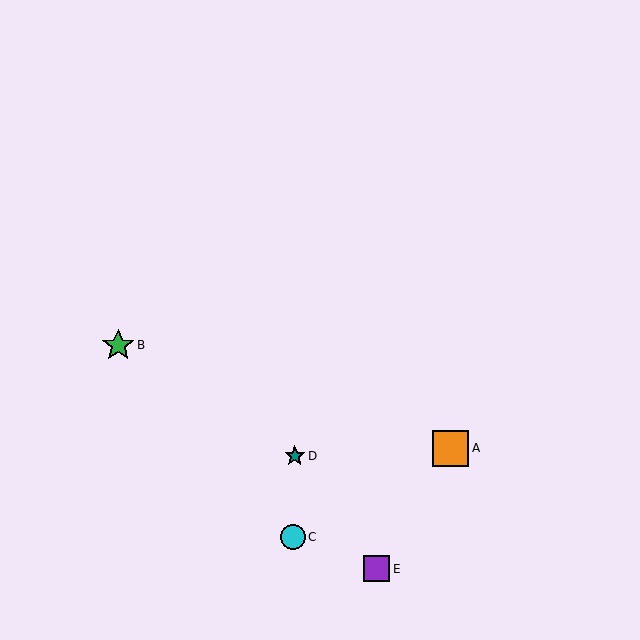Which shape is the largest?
The orange square (labeled A) is the largest.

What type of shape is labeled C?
Shape C is a cyan circle.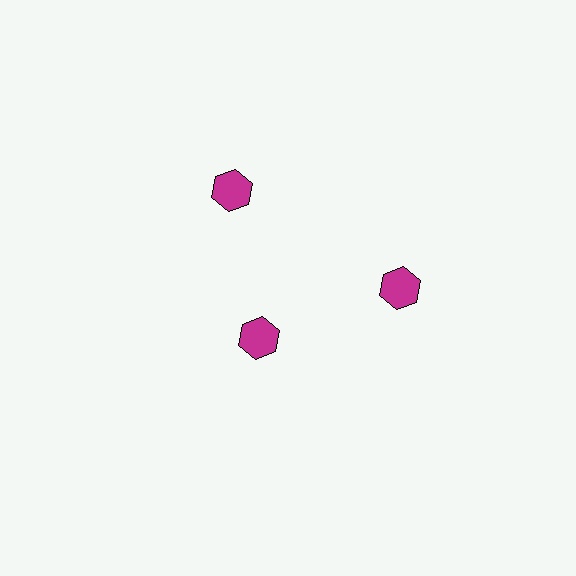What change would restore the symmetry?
The symmetry would be restored by moving it outward, back onto the ring so that all 3 hexagons sit at equal angles and equal distance from the center.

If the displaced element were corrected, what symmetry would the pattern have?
It would have 3-fold rotational symmetry — the pattern would map onto itself every 120 degrees.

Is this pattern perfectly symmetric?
No. The 3 magenta hexagons are arranged in a ring, but one element near the 7 o'clock position is pulled inward toward the center, breaking the 3-fold rotational symmetry.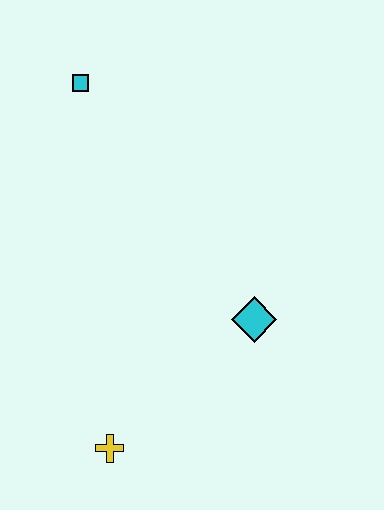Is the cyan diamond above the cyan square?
No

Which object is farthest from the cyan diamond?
The cyan square is farthest from the cyan diamond.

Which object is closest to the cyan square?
The cyan diamond is closest to the cyan square.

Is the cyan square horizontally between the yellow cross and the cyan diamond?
No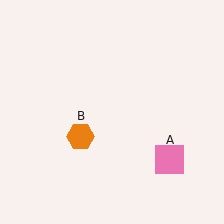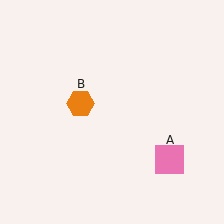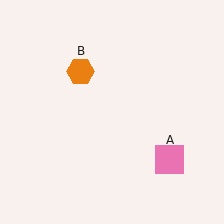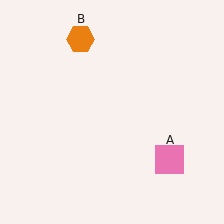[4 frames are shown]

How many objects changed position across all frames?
1 object changed position: orange hexagon (object B).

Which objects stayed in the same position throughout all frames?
Pink square (object A) remained stationary.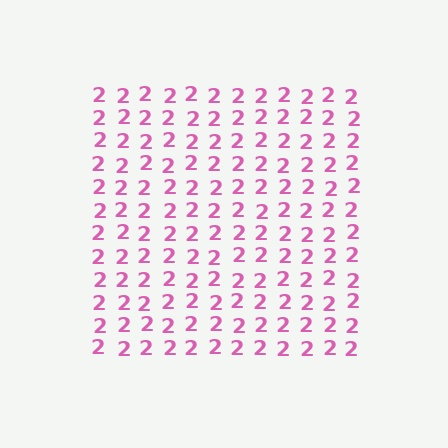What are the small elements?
The small elements are digit 2's.